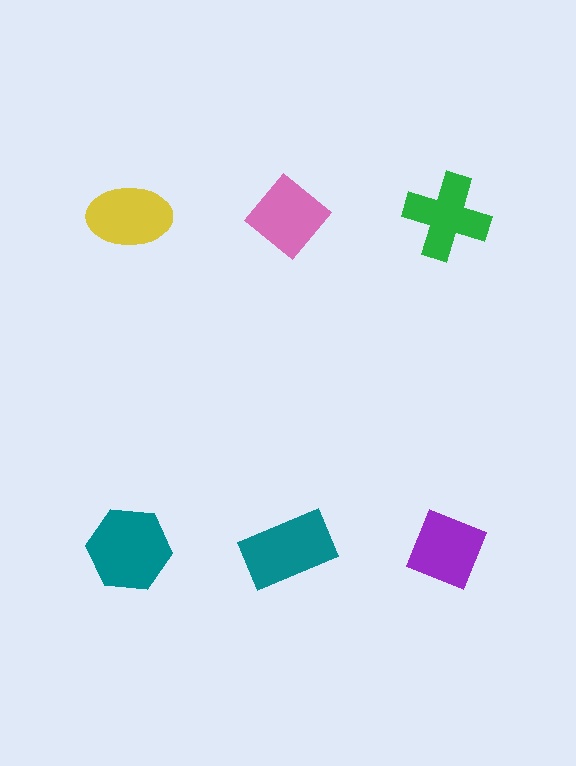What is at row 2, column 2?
A teal rectangle.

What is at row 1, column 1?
A yellow ellipse.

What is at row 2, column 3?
A purple diamond.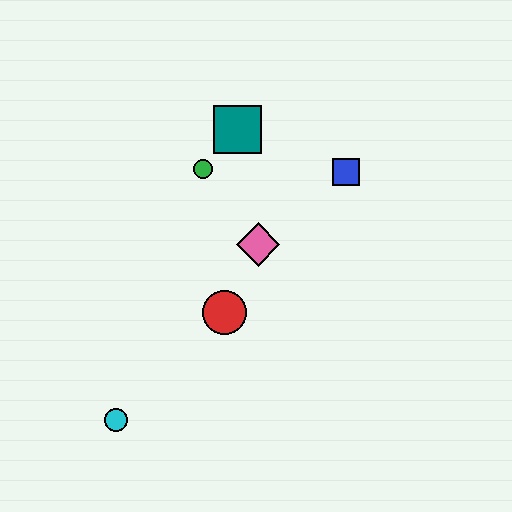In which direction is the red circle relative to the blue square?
The red circle is below the blue square.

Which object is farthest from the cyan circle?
The blue square is farthest from the cyan circle.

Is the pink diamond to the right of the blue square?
No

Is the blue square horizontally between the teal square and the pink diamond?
No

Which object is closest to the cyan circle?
The red circle is closest to the cyan circle.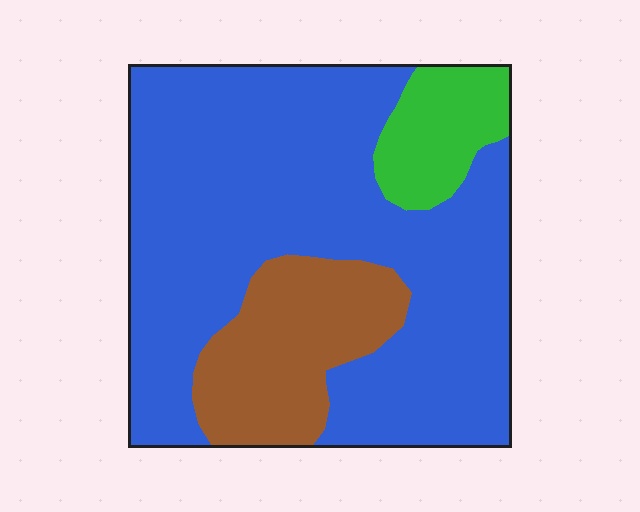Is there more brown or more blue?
Blue.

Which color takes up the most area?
Blue, at roughly 70%.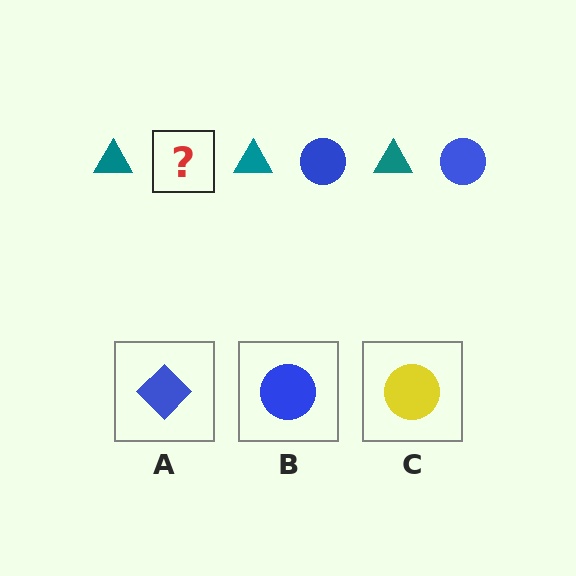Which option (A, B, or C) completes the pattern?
B.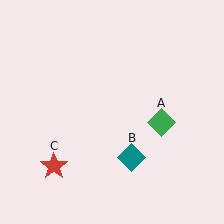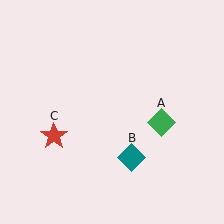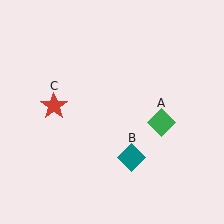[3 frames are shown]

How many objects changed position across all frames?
1 object changed position: red star (object C).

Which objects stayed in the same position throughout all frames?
Green diamond (object A) and teal diamond (object B) remained stationary.